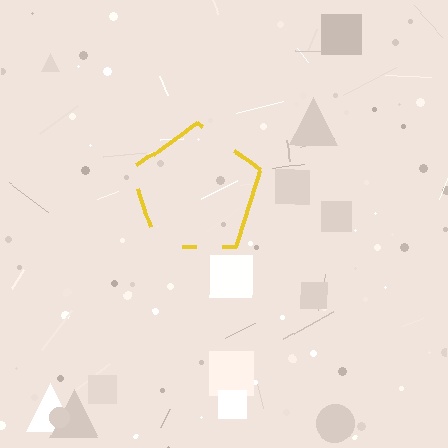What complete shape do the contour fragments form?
The contour fragments form a pentagon.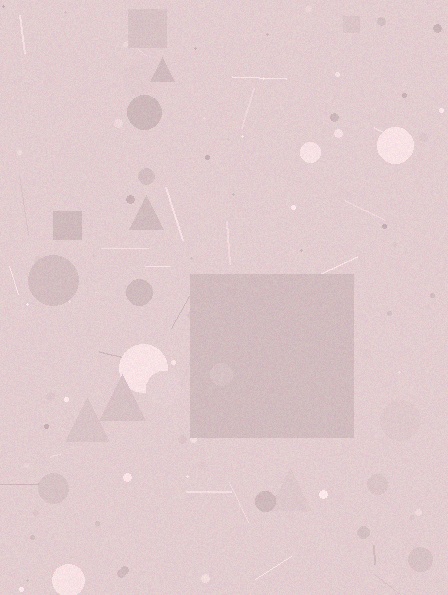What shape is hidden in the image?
A square is hidden in the image.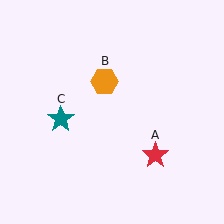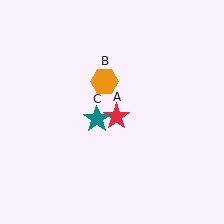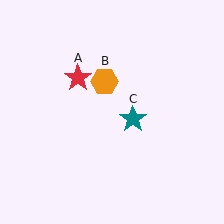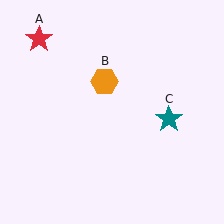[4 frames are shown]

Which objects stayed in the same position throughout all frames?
Orange hexagon (object B) remained stationary.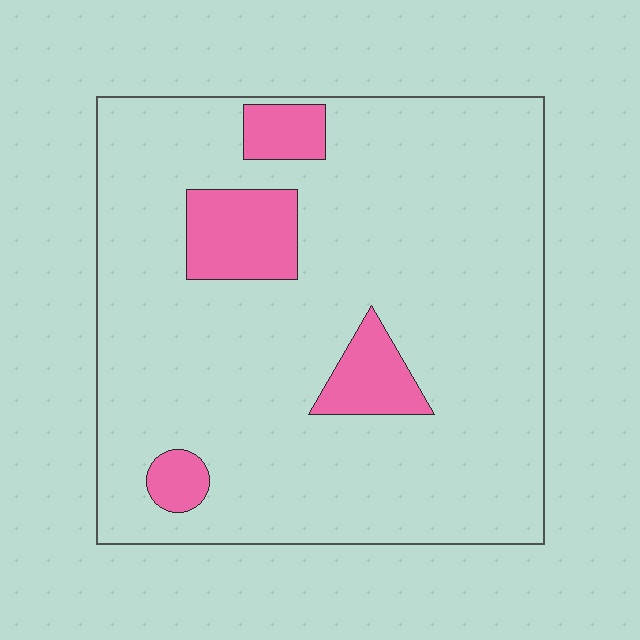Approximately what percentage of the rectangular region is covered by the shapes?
Approximately 10%.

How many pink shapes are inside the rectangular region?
4.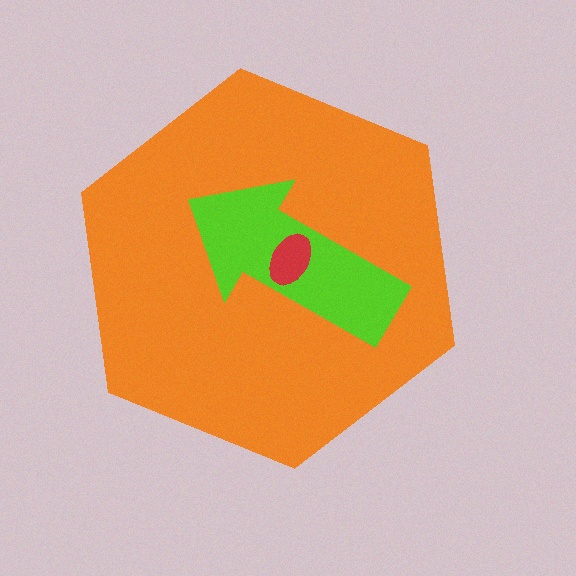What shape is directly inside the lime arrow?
The red ellipse.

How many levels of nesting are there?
3.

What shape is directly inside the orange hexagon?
The lime arrow.